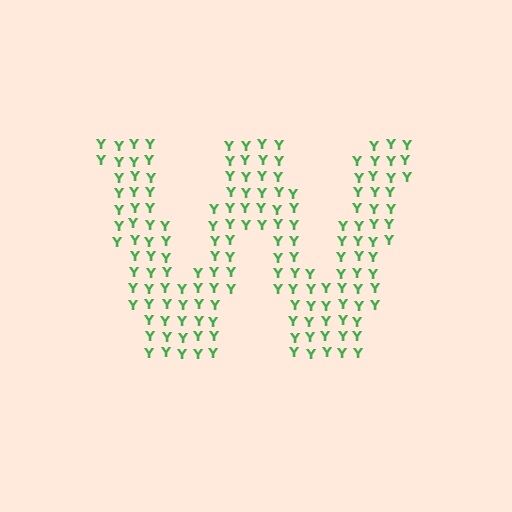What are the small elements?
The small elements are letter Y's.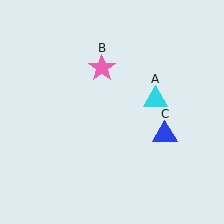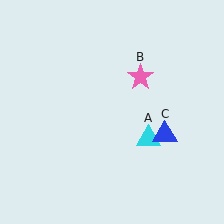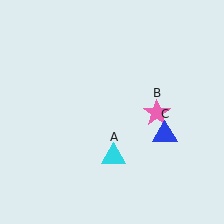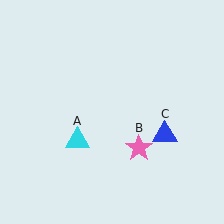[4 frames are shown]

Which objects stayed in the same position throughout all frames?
Blue triangle (object C) remained stationary.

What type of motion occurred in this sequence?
The cyan triangle (object A), pink star (object B) rotated clockwise around the center of the scene.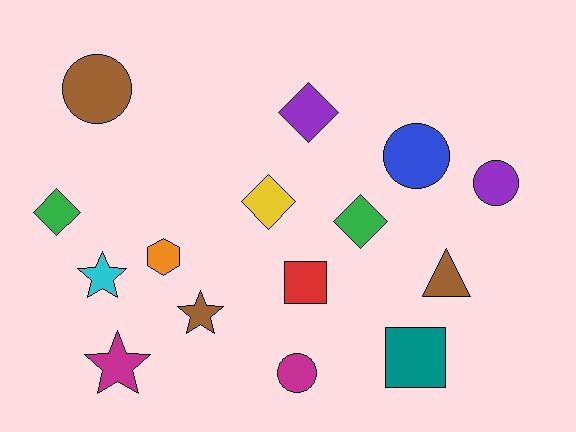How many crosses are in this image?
There are no crosses.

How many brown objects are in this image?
There are 3 brown objects.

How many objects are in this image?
There are 15 objects.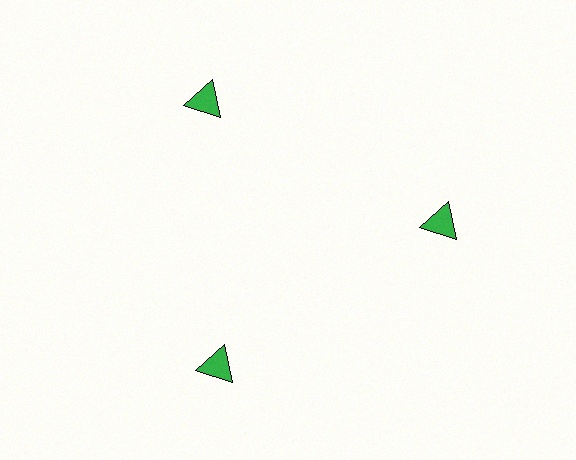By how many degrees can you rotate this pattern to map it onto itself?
The pattern maps onto itself every 120 degrees of rotation.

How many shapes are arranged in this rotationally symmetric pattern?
There are 3 shapes, arranged in 3 groups of 1.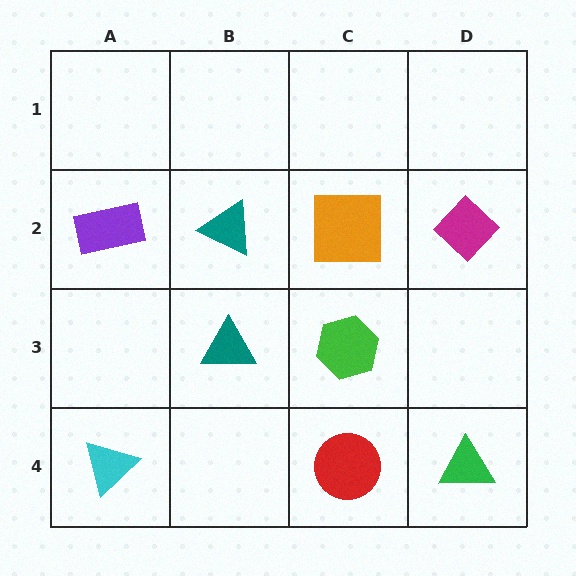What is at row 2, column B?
A teal triangle.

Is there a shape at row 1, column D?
No, that cell is empty.